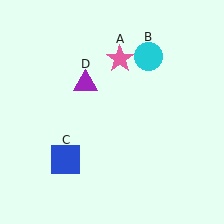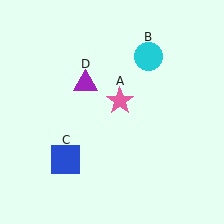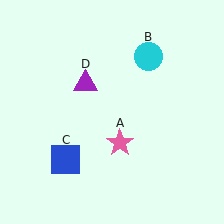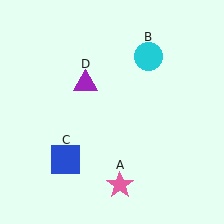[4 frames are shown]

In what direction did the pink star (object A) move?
The pink star (object A) moved down.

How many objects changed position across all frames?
1 object changed position: pink star (object A).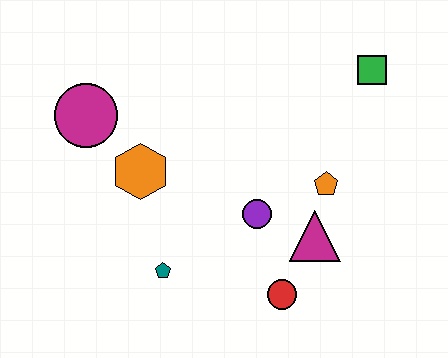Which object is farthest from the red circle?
The magenta circle is farthest from the red circle.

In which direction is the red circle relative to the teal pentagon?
The red circle is to the right of the teal pentagon.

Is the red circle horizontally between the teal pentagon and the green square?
Yes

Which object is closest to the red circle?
The magenta triangle is closest to the red circle.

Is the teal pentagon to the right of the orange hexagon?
Yes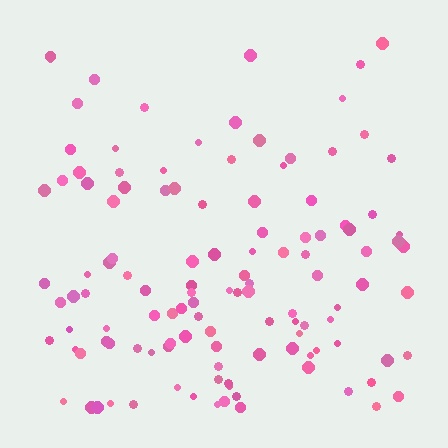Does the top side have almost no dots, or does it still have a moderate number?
Still a moderate number, just noticeably fewer than the bottom.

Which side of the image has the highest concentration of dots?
The bottom.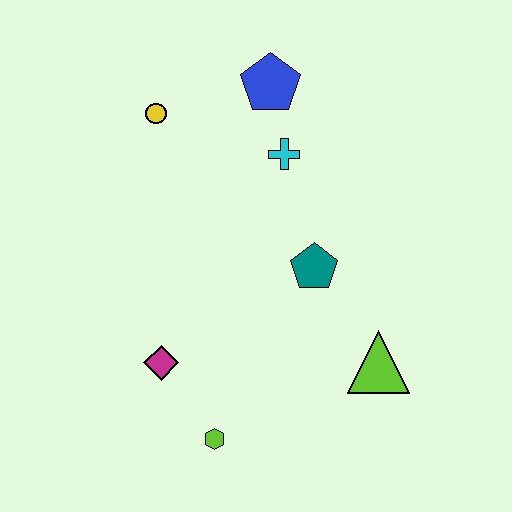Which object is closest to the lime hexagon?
The magenta diamond is closest to the lime hexagon.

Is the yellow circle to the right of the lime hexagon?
No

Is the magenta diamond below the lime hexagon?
No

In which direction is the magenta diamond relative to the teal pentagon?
The magenta diamond is to the left of the teal pentagon.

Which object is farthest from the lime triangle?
The yellow circle is farthest from the lime triangle.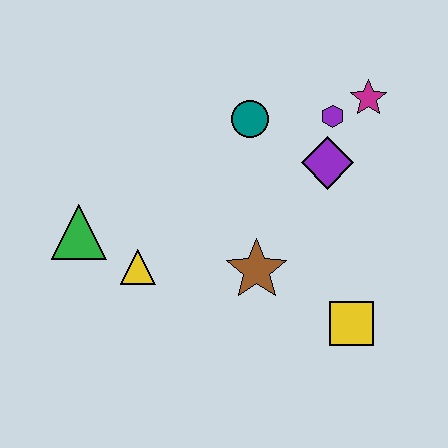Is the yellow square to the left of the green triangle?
No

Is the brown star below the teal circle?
Yes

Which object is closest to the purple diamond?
The purple hexagon is closest to the purple diamond.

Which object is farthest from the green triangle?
The magenta star is farthest from the green triangle.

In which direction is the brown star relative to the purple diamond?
The brown star is below the purple diamond.